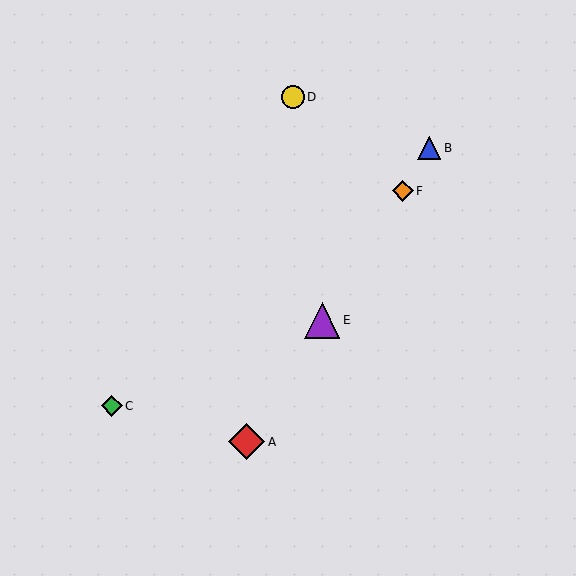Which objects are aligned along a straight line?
Objects A, B, E, F are aligned along a straight line.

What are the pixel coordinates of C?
Object C is at (112, 406).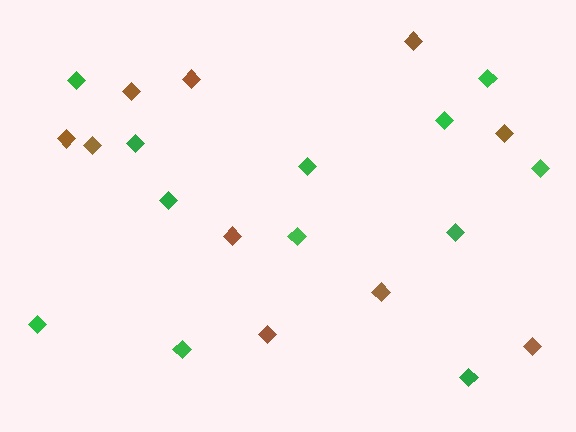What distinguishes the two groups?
There are 2 groups: one group of green diamonds (12) and one group of brown diamonds (10).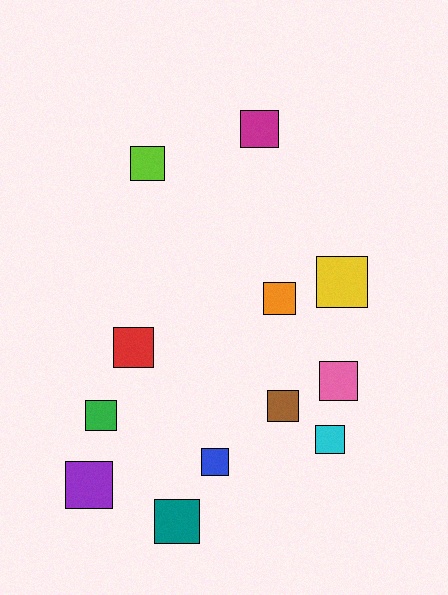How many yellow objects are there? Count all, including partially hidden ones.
There is 1 yellow object.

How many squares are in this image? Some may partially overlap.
There are 12 squares.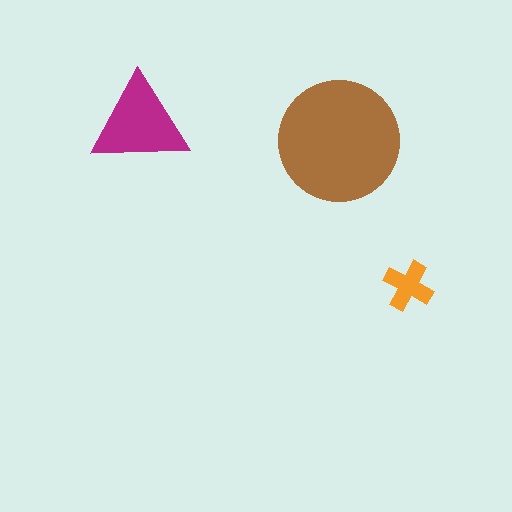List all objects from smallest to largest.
The orange cross, the magenta triangle, the brown circle.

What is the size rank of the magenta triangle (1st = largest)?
2nd.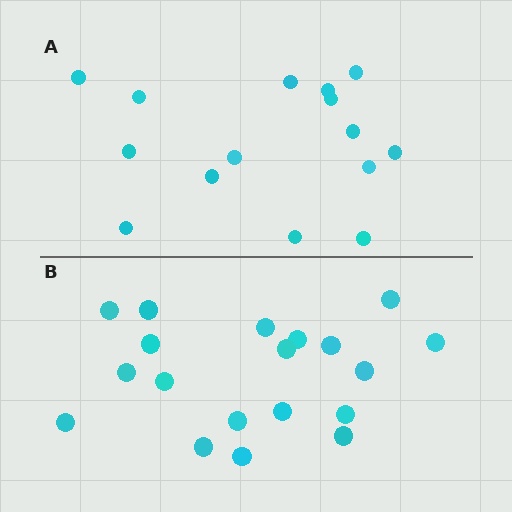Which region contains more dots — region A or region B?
Region B (the bottom region) has more dots.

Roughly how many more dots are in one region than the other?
Region B has about 4 more dots than region A.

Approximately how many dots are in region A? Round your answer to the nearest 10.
About 20 dots. (The exact count is 15, which rounds to 20.)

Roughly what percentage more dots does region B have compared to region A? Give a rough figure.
About 25% more.